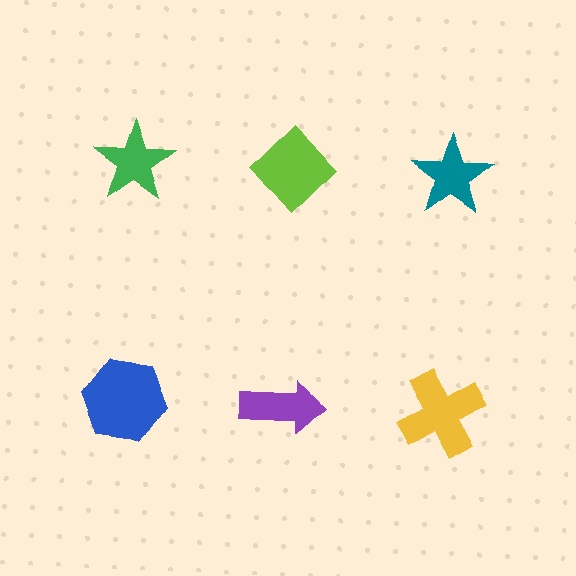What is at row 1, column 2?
A lime diamond.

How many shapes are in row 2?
3 shapes.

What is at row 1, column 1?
A green star.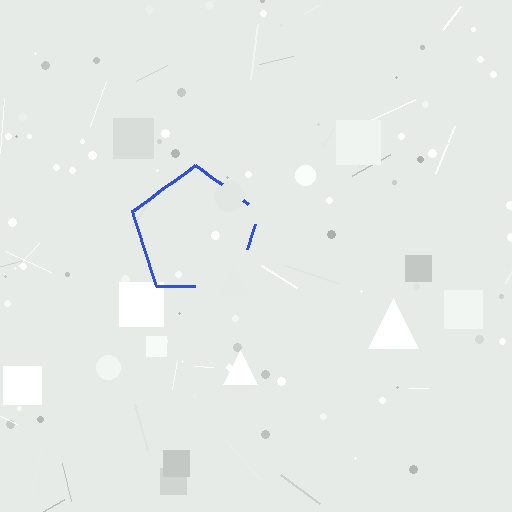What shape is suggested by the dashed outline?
The dashed outline suggests a pentagon.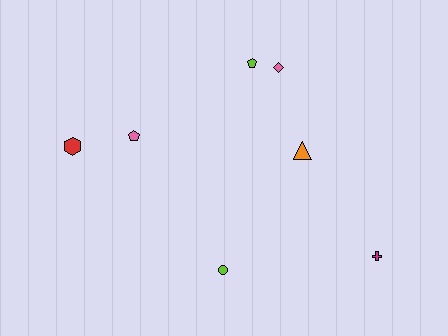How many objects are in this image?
There are 7 objects.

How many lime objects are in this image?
There are 2 lime objects.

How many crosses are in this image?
There is 1 cross.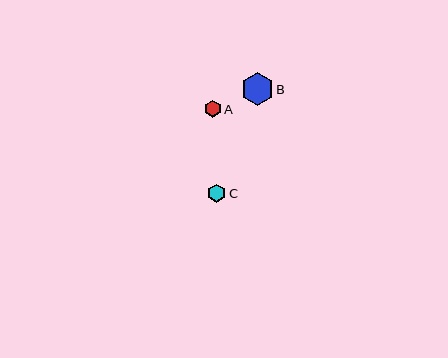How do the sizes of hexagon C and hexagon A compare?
Hexagon C and hexagon A are approximately the same size.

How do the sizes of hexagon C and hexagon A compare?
Hexagon C and hexagon A are approximately the same size.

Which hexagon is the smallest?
Hexagon A is the smallest with a size of approximately 17 pixels.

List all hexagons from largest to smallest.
From largest to smallest: B, C, A.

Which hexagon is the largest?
Hexagon B is the largest with a size of approximately 32 pixels.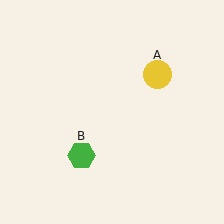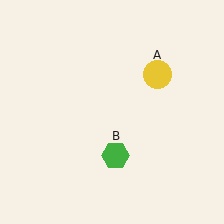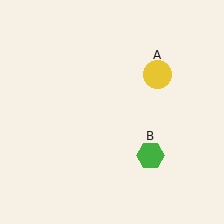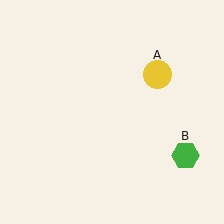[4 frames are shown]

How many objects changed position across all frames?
1 object changed position: green hexagon (object B).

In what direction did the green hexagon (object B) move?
The green hexagon (object B) moved right.